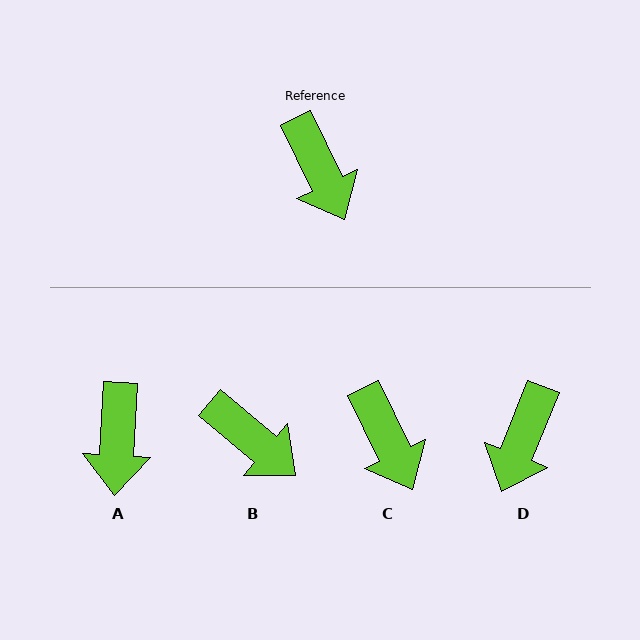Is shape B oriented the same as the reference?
No, it is off by about 24 degrees.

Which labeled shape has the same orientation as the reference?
C.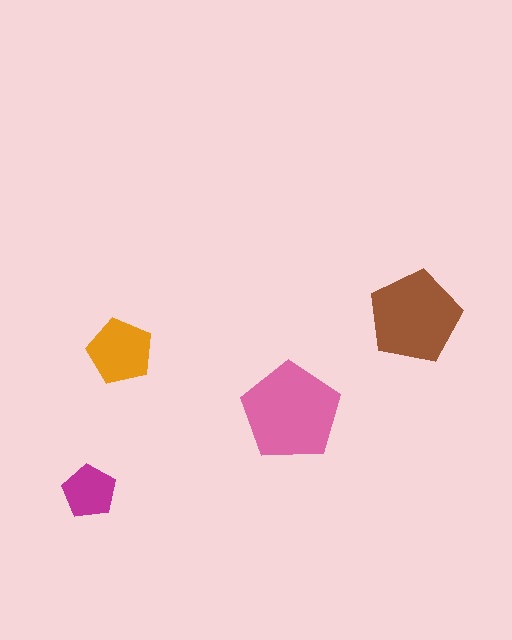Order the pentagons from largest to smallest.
the pink one, the brown one, the orange one, the magenta one.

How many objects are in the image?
There are 4 objects in the image.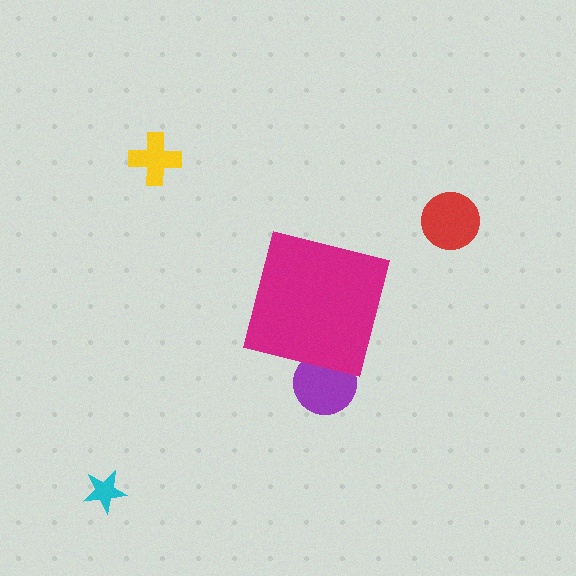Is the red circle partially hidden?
No, the red circle is fully visible.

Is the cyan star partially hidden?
No, the cyan star is fully visible.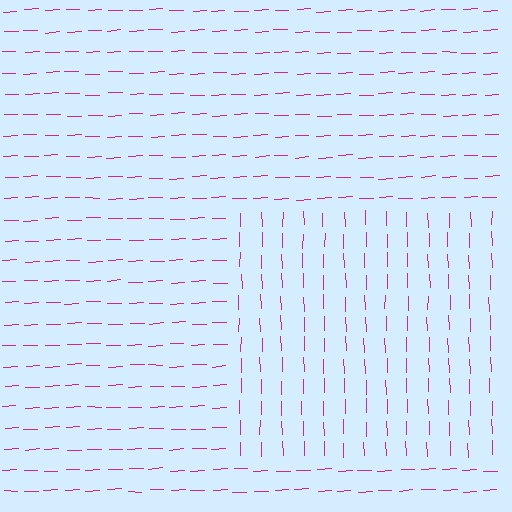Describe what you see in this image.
The image is filled with small magenta line segments. A rectangle region in the image has lines oriented differently from the surrounding lines, creating a visible texture boundary.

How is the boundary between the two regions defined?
The boundary is defined purely by a change in line orientation (approximately 89 degrees difference). All lines are the same color and thickness.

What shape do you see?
I see a rectangle.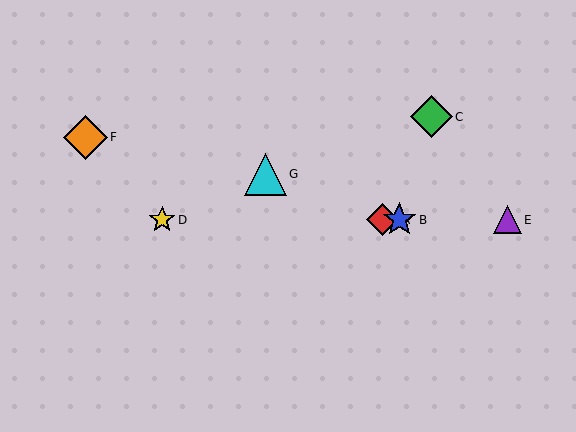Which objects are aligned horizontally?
Objects A, B, D, E are aligned horizontally.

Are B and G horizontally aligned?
No, B is at y≈220 and G is at y≈174.